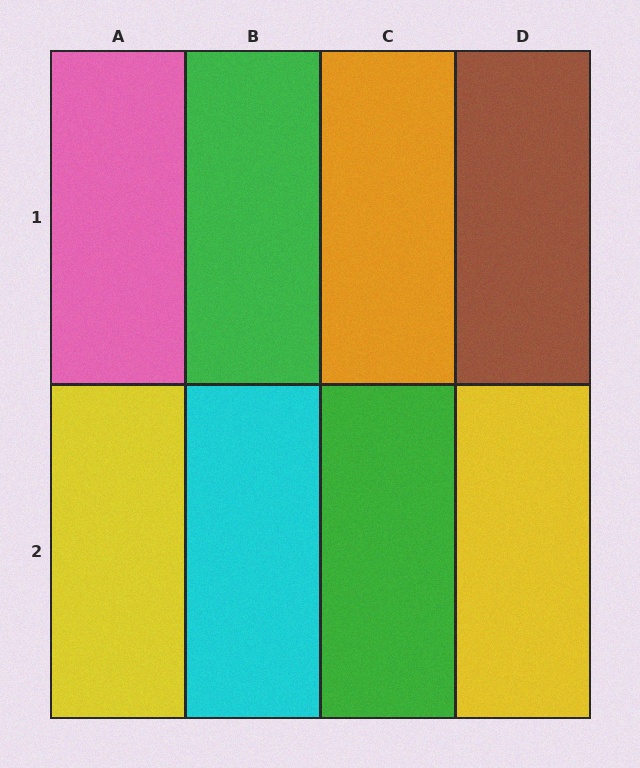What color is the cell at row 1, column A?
Pink.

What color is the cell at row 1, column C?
Orange.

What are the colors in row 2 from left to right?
Yellow, cyan, green, yellow.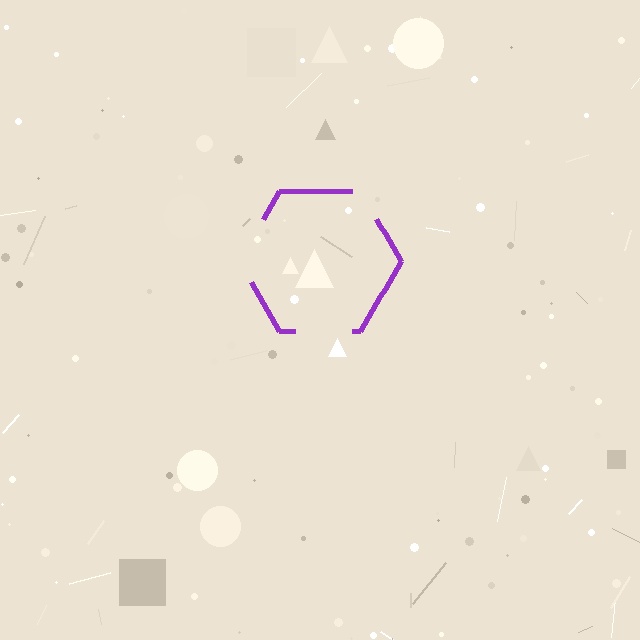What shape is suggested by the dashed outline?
The dashed outline suggests a hexagon.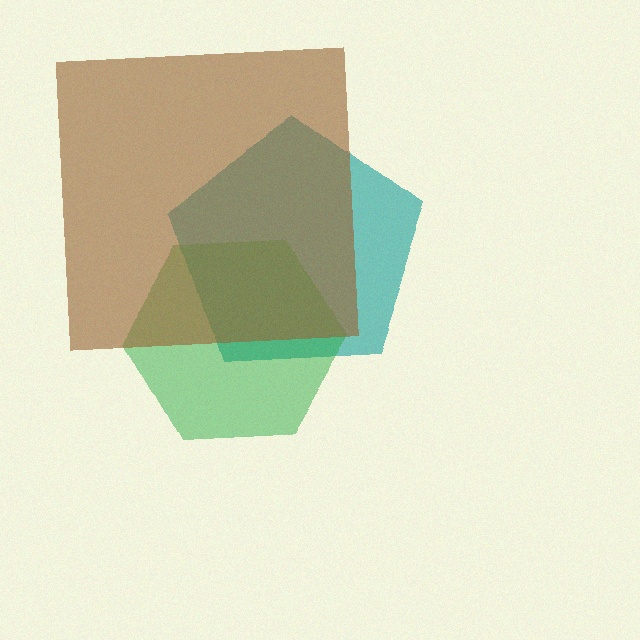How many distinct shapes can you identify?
There are 3 distinct shapes: a teal pentagon, a green hexagon, a brown square.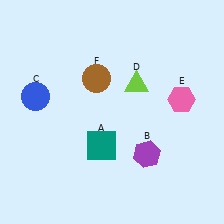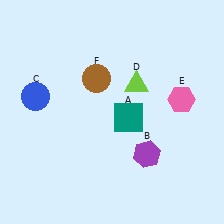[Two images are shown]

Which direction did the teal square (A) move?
The teal square (A) moved up.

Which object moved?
The teal square (A) moved up.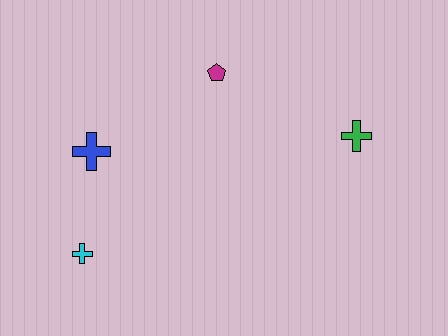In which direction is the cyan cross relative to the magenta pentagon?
The cyan cross is below the magenta pentagon.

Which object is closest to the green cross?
The magenta pentagon is closest to the green cross.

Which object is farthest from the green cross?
The cyan cross is farthest from the green cross.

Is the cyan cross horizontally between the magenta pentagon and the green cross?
No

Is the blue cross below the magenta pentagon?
Yes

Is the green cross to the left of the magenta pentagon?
No